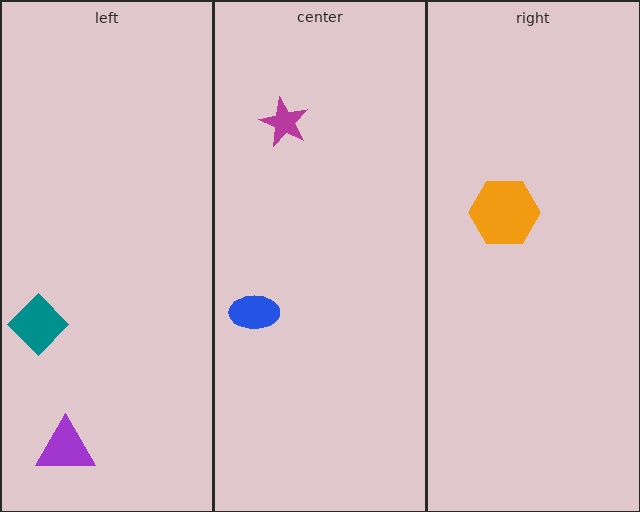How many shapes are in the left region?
2.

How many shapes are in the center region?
2.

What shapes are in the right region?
The orange hexagon.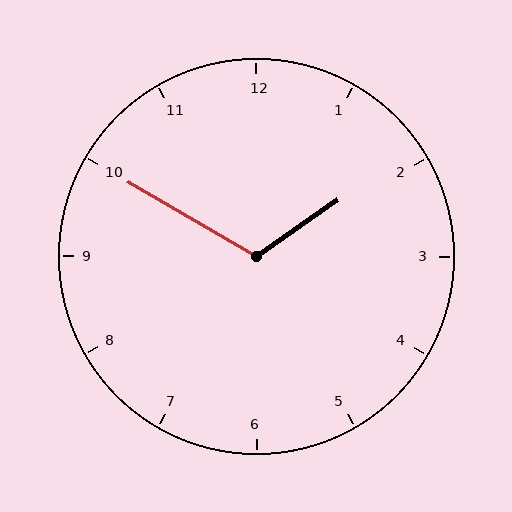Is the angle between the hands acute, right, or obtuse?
It is obtuse.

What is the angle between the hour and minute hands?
Approximately 115 degrees.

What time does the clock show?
1:50.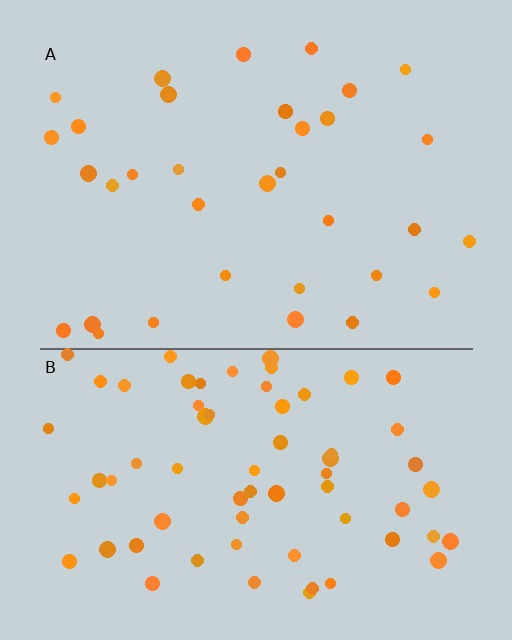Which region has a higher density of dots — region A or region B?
B (the bottom).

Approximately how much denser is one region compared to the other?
Approximately 2.0× — region B over region A.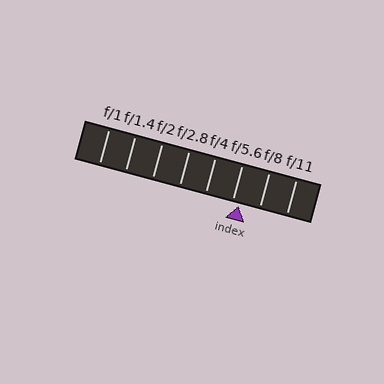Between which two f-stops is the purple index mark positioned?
The index mark is between f/5.6 and f/8.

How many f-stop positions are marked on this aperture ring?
There are 8 f-stop positions marked.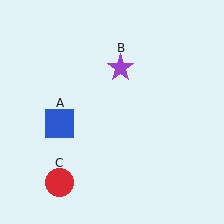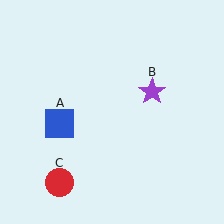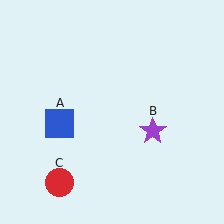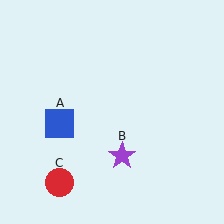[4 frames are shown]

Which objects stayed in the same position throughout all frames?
Blue square (object A) and red circle (object C) remained stationary.